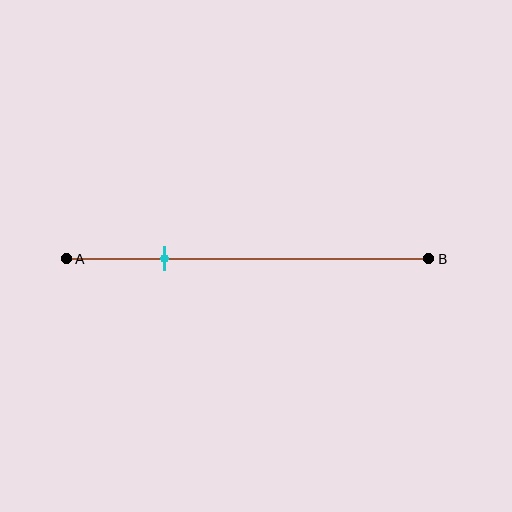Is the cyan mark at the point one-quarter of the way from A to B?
Yes, the mark is approximately at the one-quarter point.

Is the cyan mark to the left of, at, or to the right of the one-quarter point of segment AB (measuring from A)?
The cyan mark is approximately at the one-quarter point of segment AB.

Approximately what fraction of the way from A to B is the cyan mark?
The cyan mark is approximately 25% of the way from A to B.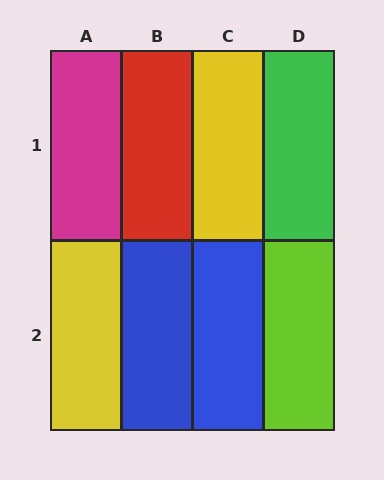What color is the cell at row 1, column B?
Red.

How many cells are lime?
1 cell is lime.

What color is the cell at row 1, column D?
Green.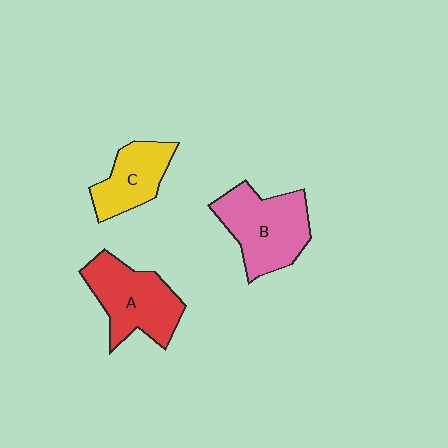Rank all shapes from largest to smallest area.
From largest to smallest: B (pink), A (red), C (yellow).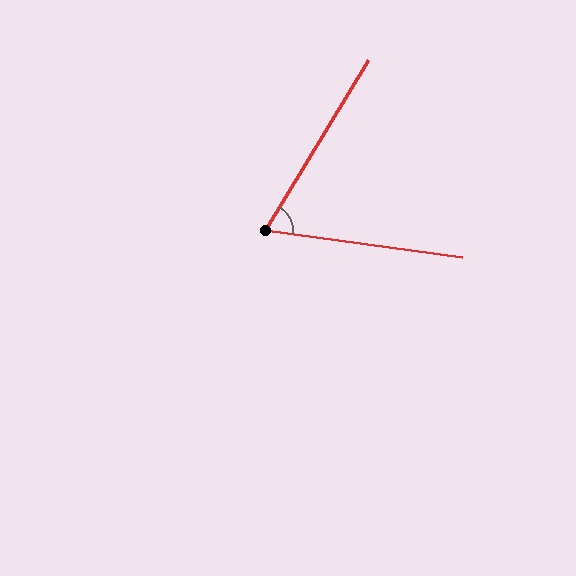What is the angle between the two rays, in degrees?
Approximately 67 degrees.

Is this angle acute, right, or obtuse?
It is acute.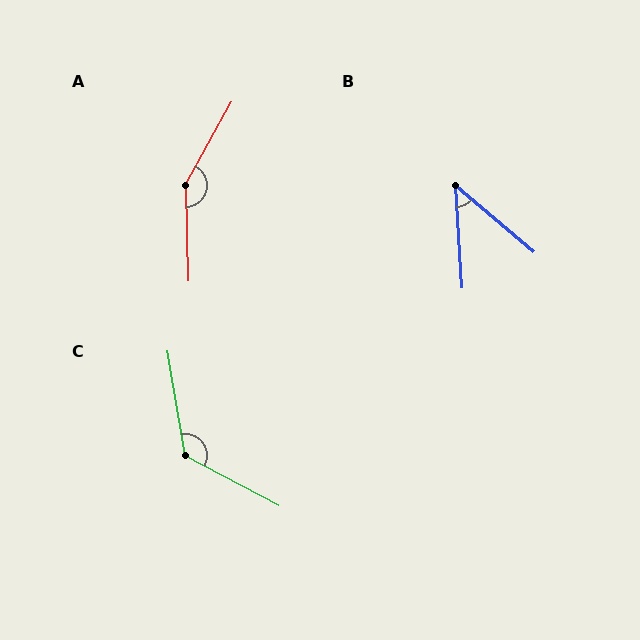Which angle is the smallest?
B, at approximately 46 degrees.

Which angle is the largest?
A, at approximately 150 degrees.